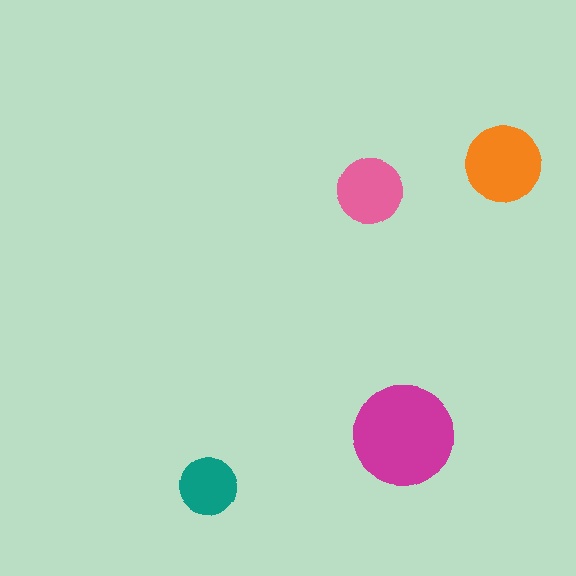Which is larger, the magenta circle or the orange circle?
The magenta one.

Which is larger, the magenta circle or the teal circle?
The magenta one.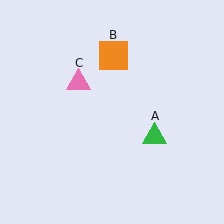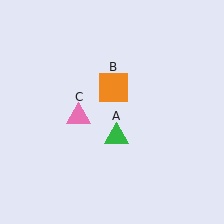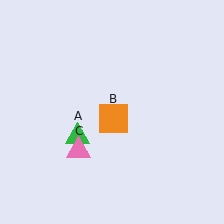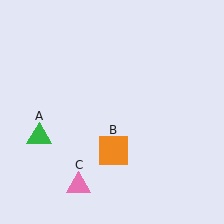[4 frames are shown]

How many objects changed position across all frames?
3 objects changed position: green triangle (object A), orange square (object B), pink triangle (object C).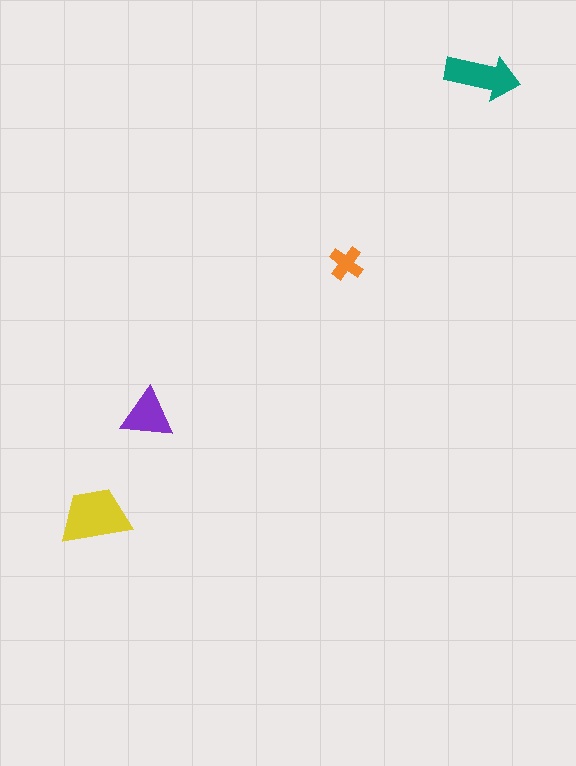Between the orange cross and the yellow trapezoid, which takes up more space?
The yellow trapezoid.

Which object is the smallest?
The orange cross.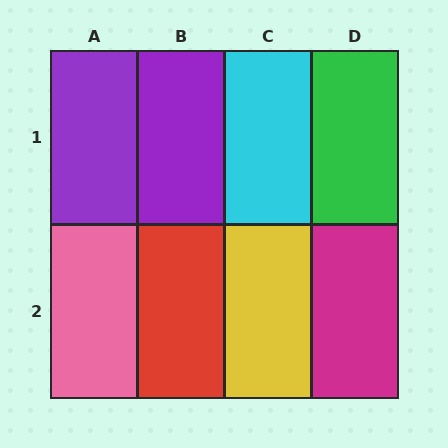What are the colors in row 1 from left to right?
Purple, purple, cyan, green.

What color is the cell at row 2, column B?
Red.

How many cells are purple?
2 cells are purple.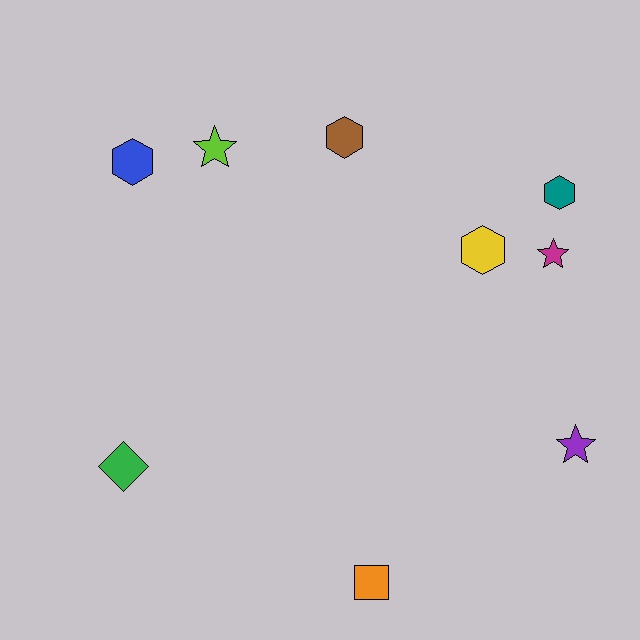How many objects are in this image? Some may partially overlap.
There are 9 objects.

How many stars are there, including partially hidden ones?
There are 3 stars.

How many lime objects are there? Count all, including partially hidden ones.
There is 1 lime object.